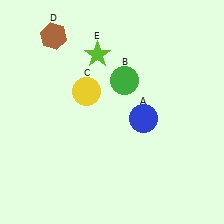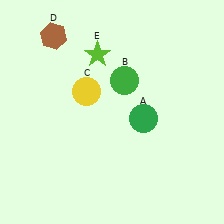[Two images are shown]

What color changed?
The circle (A) changed from blue in Image 1 to green in Image 2.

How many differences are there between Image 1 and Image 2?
There is 1 difference between the two images.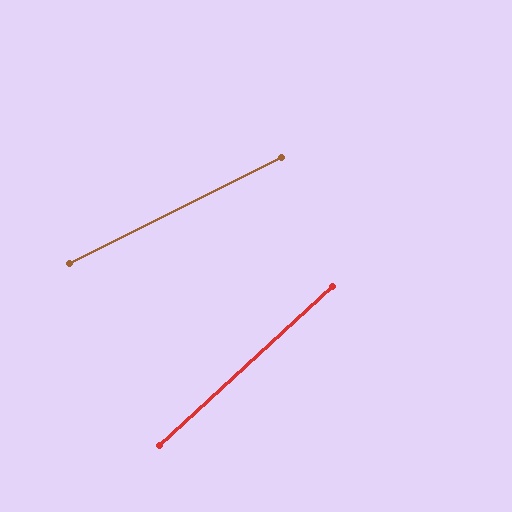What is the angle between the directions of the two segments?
Approximately 16 degrees.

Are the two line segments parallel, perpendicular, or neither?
Neither parallel nor perpendicular — they differ by about 16°.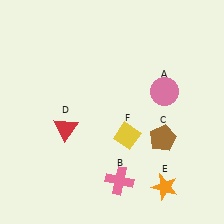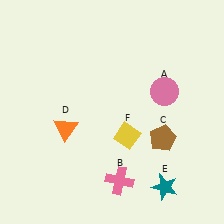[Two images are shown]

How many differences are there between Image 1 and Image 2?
There are 2 differences between the two images.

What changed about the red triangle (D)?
In Image 1, D is red. In Image 2, it changed to orange.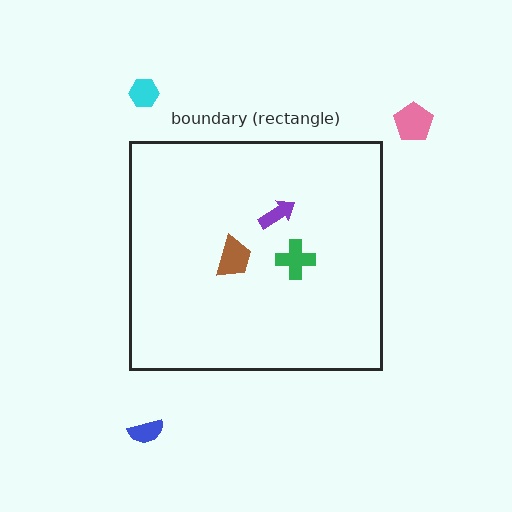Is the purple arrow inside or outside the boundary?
Inside.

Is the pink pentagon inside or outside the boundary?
Outside.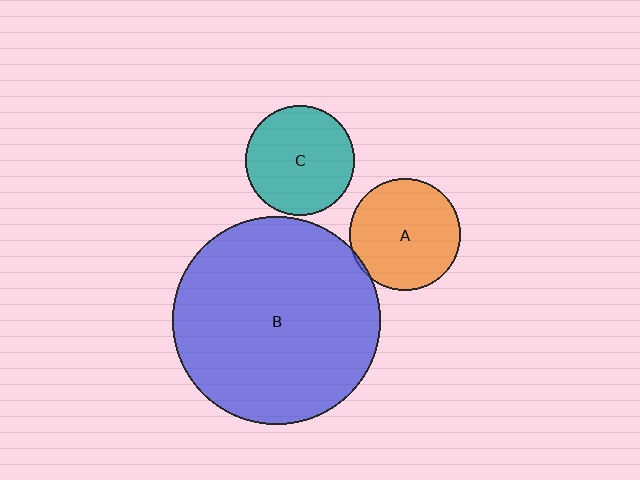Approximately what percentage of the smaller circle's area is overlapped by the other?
Approximately 5%.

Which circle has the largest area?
Circle B (blue).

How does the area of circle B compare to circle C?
Approximately 3.6 times.